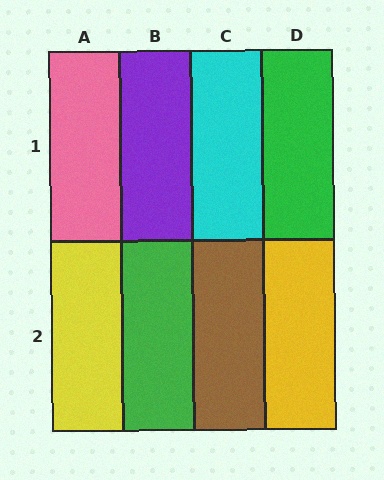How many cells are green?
2 cells are green.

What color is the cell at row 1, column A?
Pink.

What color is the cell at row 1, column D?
Green.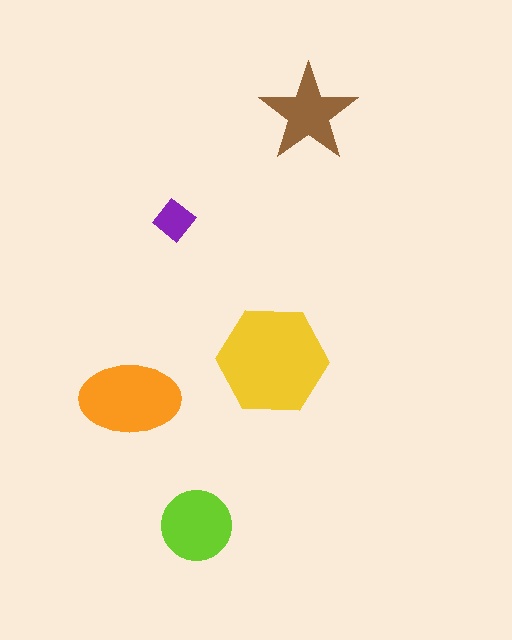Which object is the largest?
The yellow hexagon.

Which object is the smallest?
The purple diamond.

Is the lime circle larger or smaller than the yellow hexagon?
Smaller.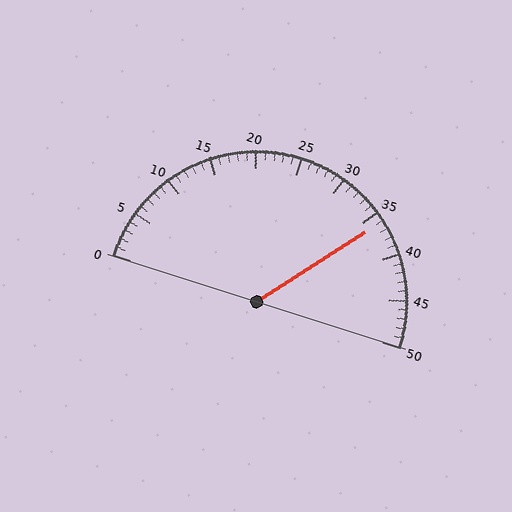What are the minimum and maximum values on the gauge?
The gauge ranges from 0 to 50.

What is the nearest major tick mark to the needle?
The nearest major tick mark is 35.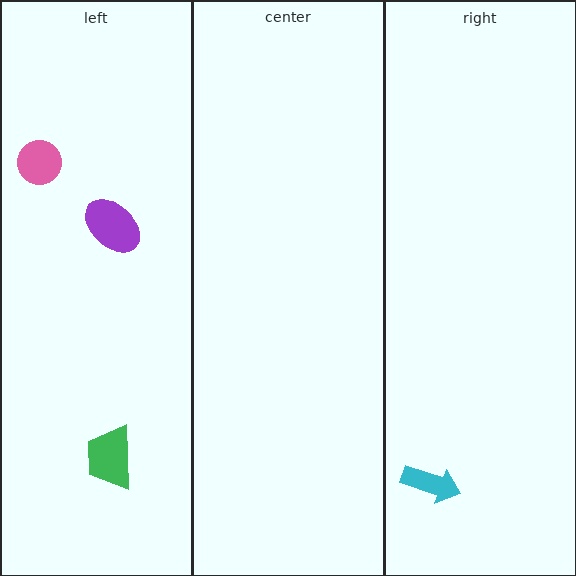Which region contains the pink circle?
The left region.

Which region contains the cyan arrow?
The right region.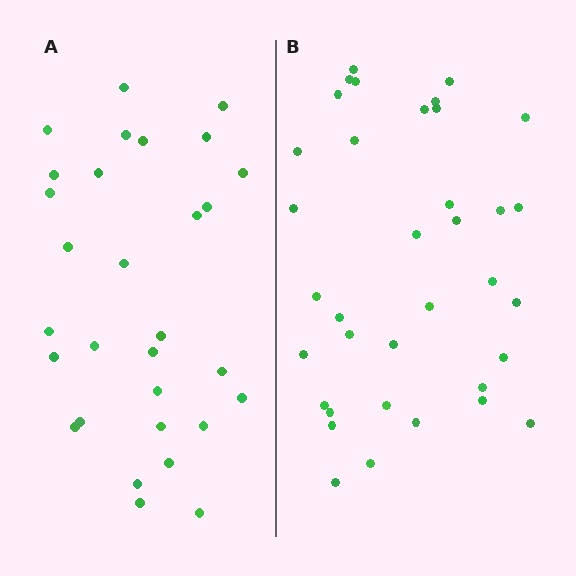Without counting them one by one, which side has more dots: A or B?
Region B (the right region) has more dots.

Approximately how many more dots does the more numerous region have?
Region B has about 6 more dots than region A.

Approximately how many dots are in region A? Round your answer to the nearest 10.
About 30 dots.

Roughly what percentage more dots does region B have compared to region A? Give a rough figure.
About 20% more.